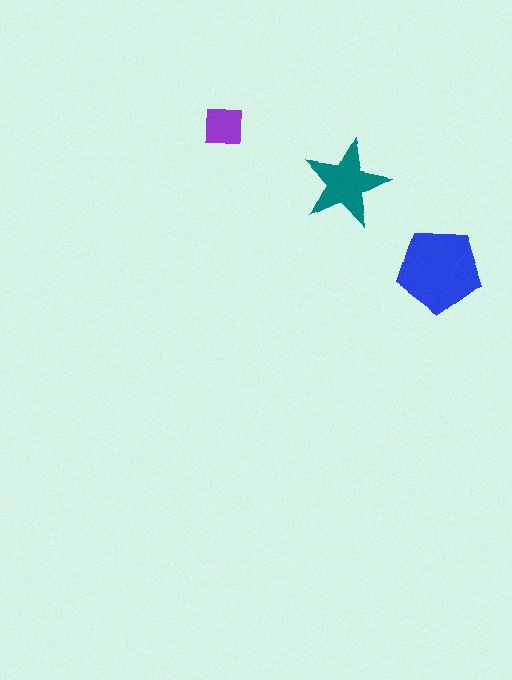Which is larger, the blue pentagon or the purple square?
The blue pentagon.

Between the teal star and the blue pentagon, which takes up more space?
The blue pentagon.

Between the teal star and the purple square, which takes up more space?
The teal star.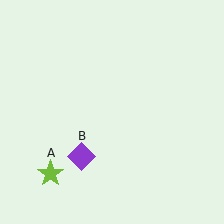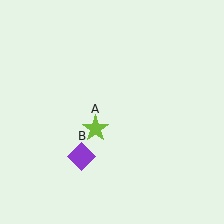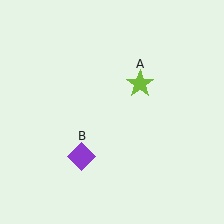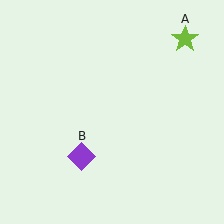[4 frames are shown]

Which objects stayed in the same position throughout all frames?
Purple diamond (object B) remained stationary.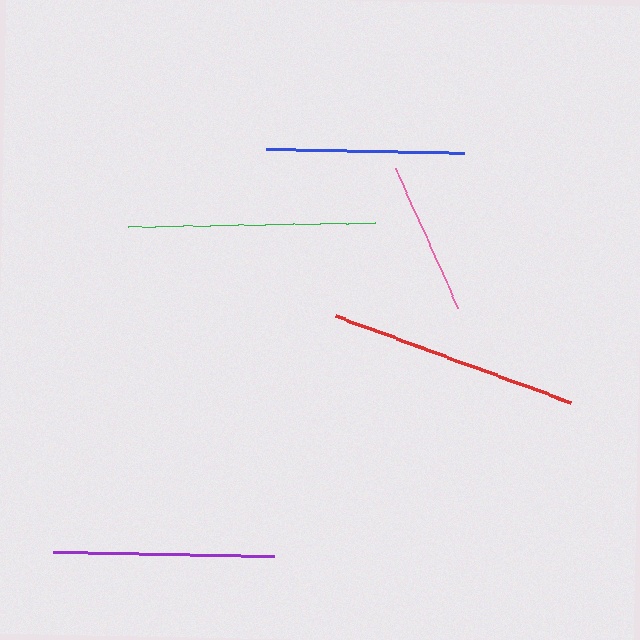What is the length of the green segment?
The green segment is approximately 247 pixels long.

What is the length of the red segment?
The red segment is approximately 250 pixels long.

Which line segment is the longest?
The red line is the longest at approximately 250 pixels.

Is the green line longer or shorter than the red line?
The red line is longer than the green line.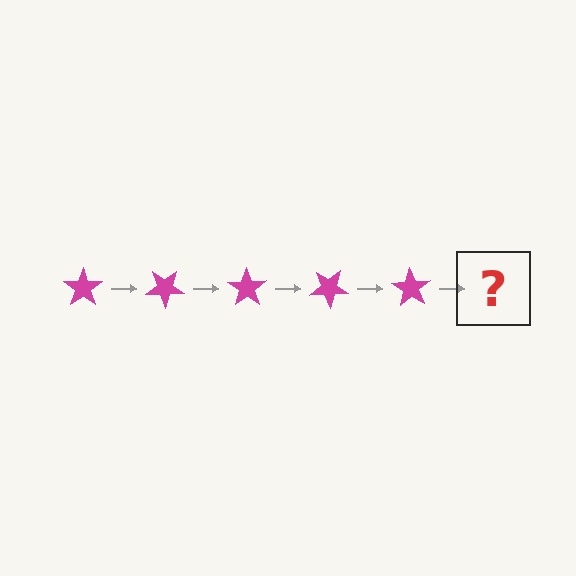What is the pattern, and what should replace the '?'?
The pattern is that the star rotates 35 degrees each step. The '?' should be a magenta star rotated 175 degrees.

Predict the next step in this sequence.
The next step is a magenta star rotated 175 degrees.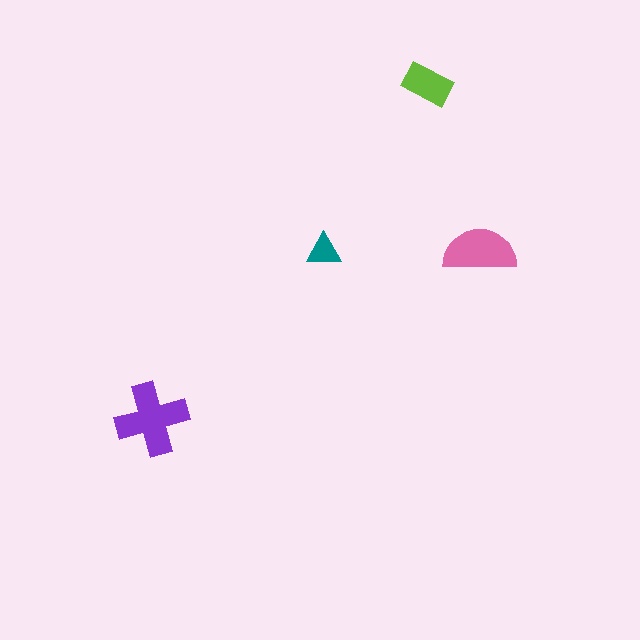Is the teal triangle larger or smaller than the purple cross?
Smaller.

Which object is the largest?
The purple cross.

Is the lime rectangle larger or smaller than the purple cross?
Smaller.